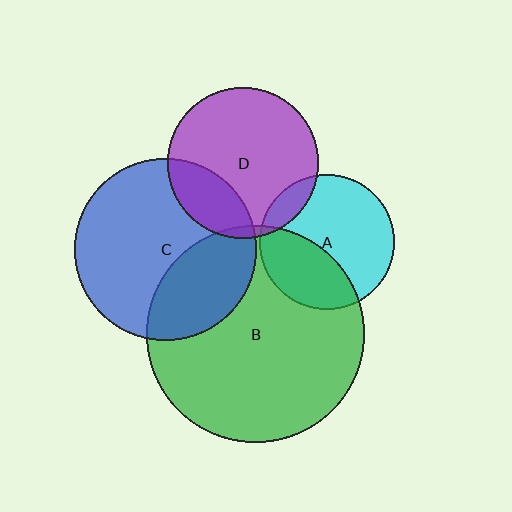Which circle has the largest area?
Circle B (green).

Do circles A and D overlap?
Yes.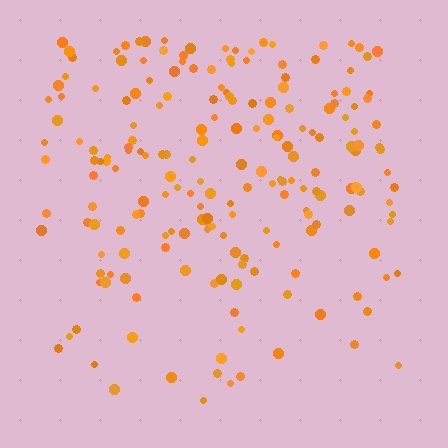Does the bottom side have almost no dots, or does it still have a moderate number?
Still a moderate number, just noticeably fewer than the top.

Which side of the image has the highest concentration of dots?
The top.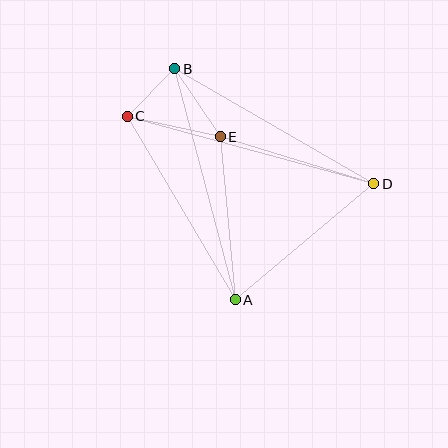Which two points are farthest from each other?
Points C and D are farthest from each other.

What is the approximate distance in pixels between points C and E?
The distance between C and E is approximately 95 pixels.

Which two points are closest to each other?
Points B and C are closest to each other.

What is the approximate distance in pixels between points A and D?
The distance between A and D is approximately 181 pixels.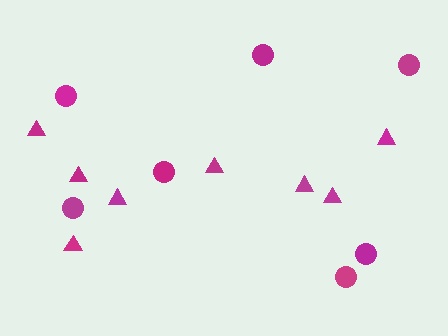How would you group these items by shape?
There are 2 groups: one group of circles (7) and one group of triangles (8).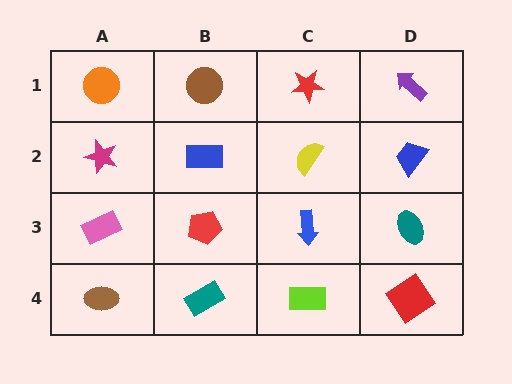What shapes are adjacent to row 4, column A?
A pink rectangle (row 3, column A), a teal rectangle (row 4, column B).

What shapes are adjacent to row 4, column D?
A teal ellipse (row 3, column D), a lime rectangle (row 4, column C).